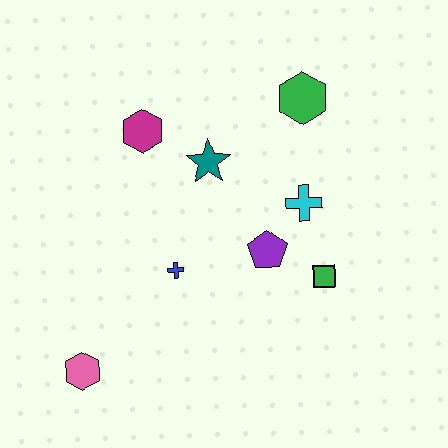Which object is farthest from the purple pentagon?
The pink hexagon is farthest from the purple pentagon.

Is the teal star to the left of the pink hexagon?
No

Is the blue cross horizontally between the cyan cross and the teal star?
No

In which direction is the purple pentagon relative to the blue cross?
The purple pentagon is to the right of the blue cross.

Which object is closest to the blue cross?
The purple pentagon is closest to the blue cross.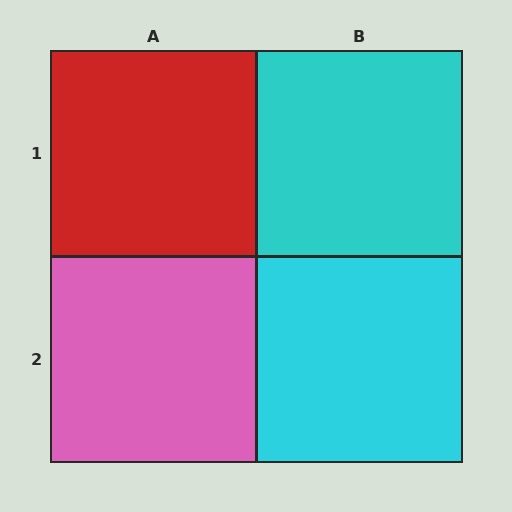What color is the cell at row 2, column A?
Pink.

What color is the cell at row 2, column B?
Cyan.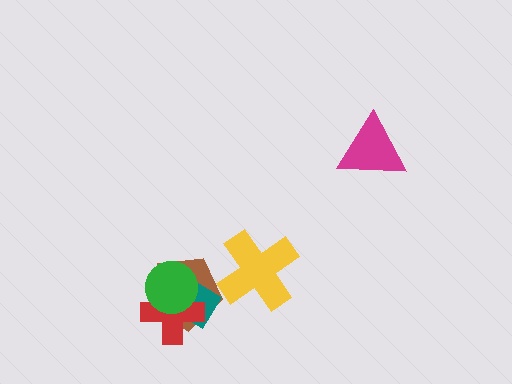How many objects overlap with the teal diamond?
3 objects overlap with the teal diamond.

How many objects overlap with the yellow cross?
0 objects overlap with the yellow cross.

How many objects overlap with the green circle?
3 objects overlap with the green circle.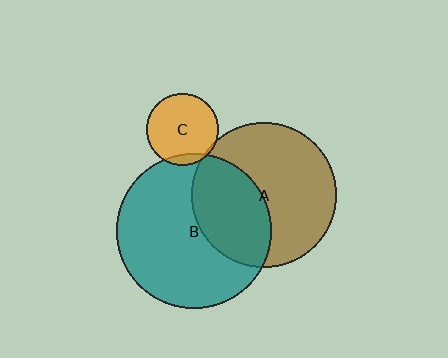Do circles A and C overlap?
Yes.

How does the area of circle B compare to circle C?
Approximately 4.6 times.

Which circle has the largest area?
Circle B (teal).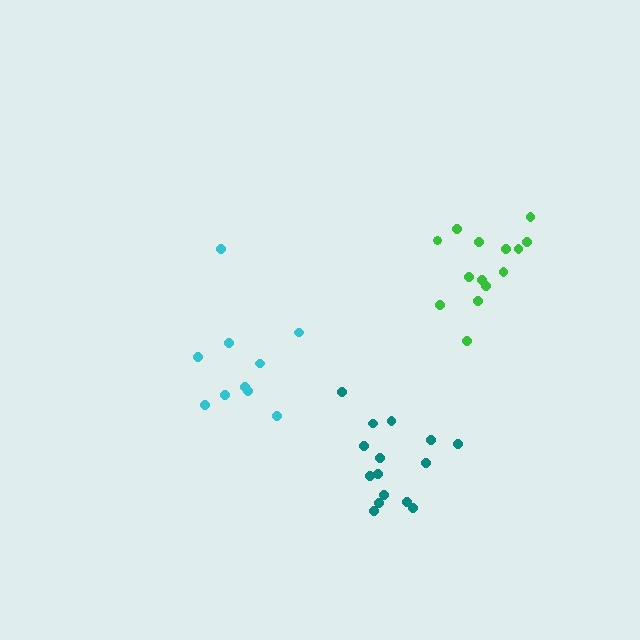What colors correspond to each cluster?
The clusters are colored: cyan, teal, green.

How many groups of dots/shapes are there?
There are 3 groups.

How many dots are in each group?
Group 1: 10 dots, Group 2: 15 dots, Group 3: 14 dots (39 total).